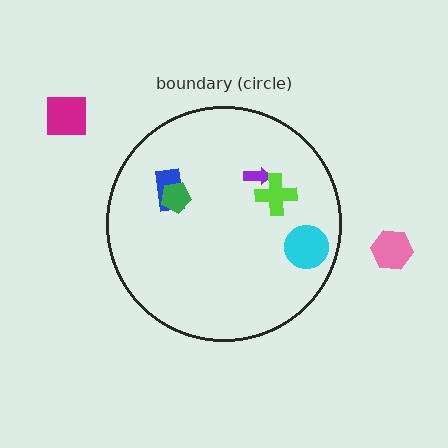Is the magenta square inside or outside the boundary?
Outside.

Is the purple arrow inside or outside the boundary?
Inside.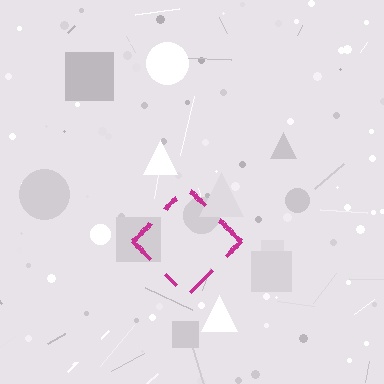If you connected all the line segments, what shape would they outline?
They would outline a diamond.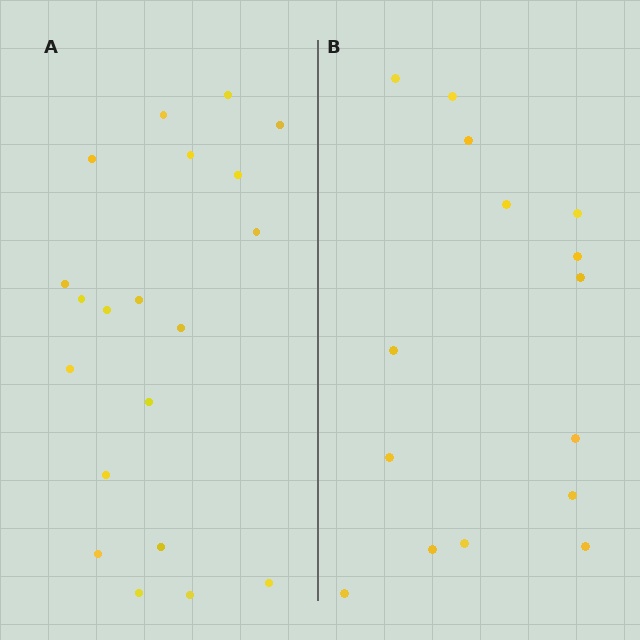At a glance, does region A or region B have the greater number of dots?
Region A (the left region) has more dots.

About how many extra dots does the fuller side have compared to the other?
Region A has about 5 more dots than region B.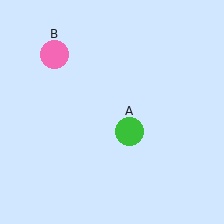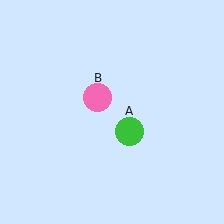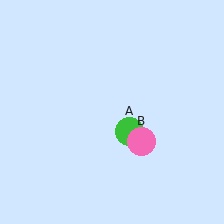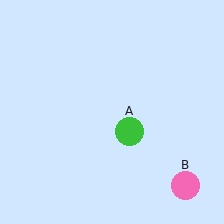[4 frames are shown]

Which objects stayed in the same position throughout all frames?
Green circle (object A) remained stationary.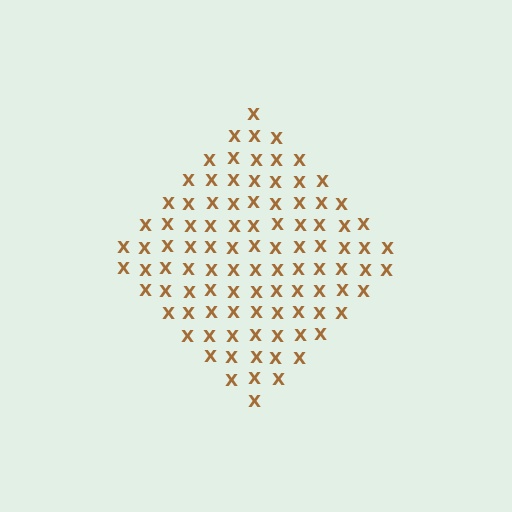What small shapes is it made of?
It is made of small letter X's.